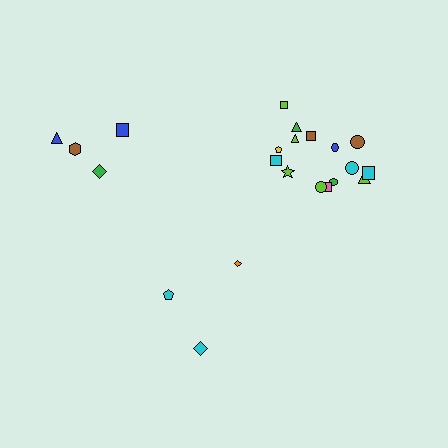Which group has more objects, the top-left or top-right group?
The top-right group.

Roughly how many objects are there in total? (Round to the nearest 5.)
Roughly 20 objects in total.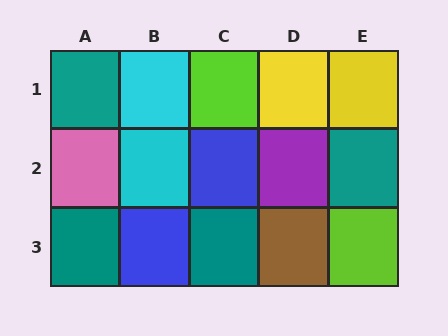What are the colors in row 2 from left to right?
Pink, cyan, blue, purple, teal.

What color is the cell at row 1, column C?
Lime.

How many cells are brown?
1 cell is brown.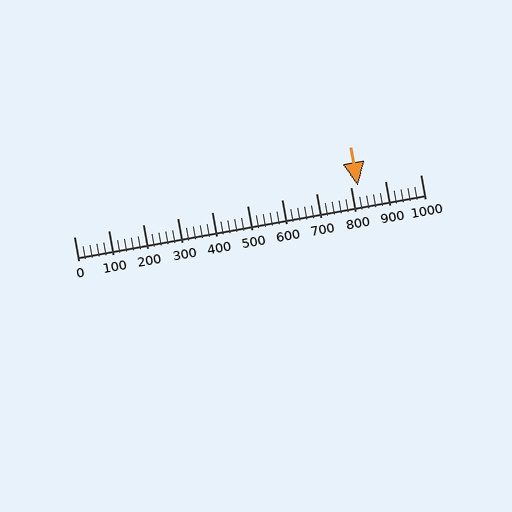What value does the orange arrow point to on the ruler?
The orange arrow points to approximately 820.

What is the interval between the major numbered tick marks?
The major tick marks are spaced 100 units apart.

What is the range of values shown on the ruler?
The ruler shows values from 0 to 1000.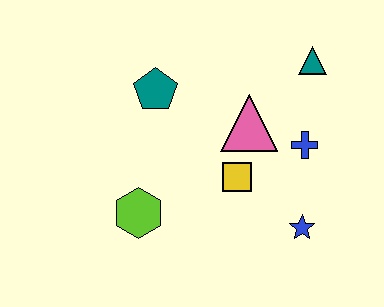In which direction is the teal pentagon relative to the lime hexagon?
The teal pentagon is above the lime hexagon.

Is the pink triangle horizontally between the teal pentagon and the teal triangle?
Yes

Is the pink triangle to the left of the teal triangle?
Yes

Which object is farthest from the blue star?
The teal pentagon is farthest from the blue star.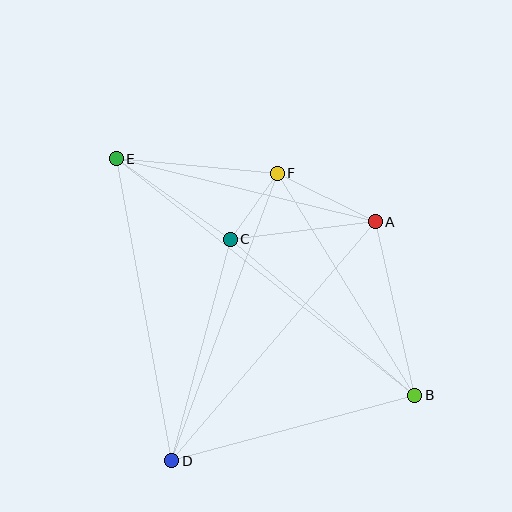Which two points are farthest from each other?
Points B and E are farthest from each other.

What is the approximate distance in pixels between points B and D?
The distance between B and D is approximately 252 pixels.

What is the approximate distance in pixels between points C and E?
The distance between C and E is approximately 140 pixels.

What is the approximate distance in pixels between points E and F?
The distance between E and F is approximately 162 pixels.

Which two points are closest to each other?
Points C and F are closest to each other.